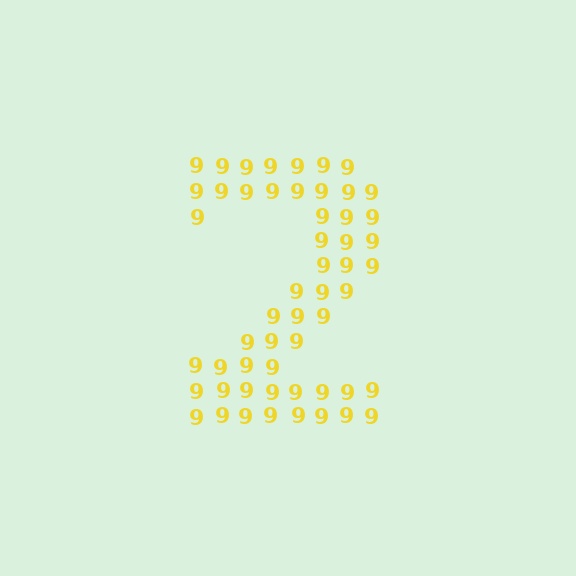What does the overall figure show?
The overall figure shows the digit 2.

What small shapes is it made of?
It is made of small digit 9's.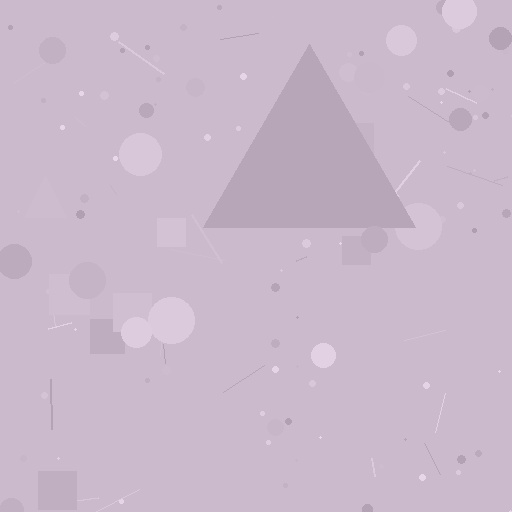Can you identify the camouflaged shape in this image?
The camouflaged shape is a triangle.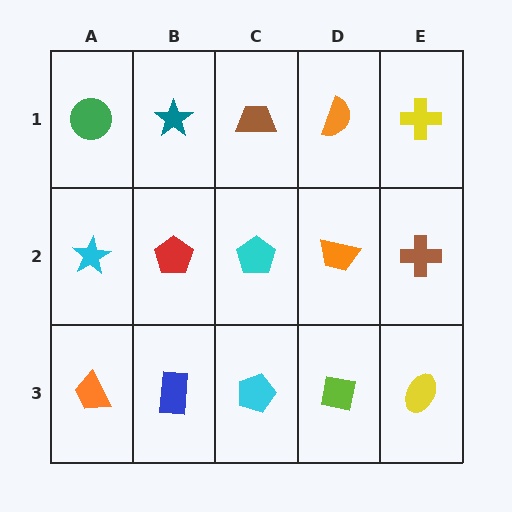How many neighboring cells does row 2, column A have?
3.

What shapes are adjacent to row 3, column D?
An orange trapezoid (row 2, column D), a cyan pentagon (row 3, column C), a yellow ellipse (row 3, column E).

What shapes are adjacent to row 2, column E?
A yellow cross (row 1, column E), a yellow ellipse (row 3, column E), an orange trapezoid (row 2, column D).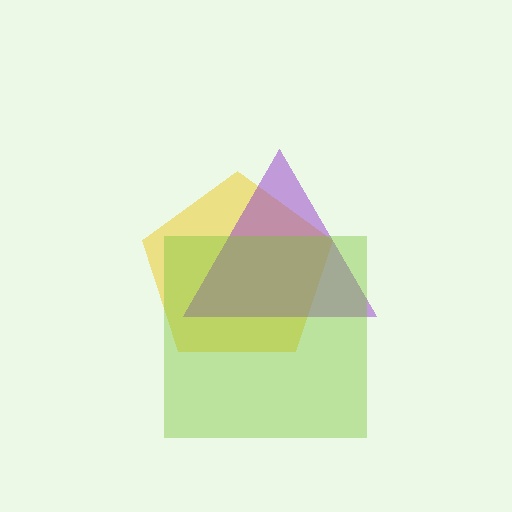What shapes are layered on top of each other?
The layered shapes are: a yellow pentagon, a purple triangle, a lime square.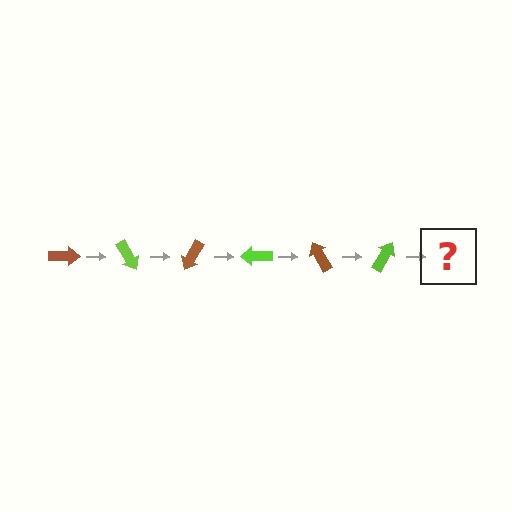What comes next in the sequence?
The next element should be a brown arrow, rotated 360 degrees from the start.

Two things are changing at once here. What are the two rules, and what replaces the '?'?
The two rules are that it rotates 60 degrees each step and the color cycles through brown and lime. The '?' should be a brown arrow, rotated 360 degrees from the start.